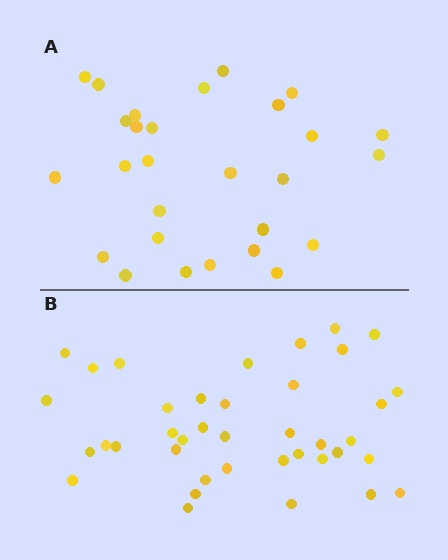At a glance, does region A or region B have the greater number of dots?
Region B (the bottom region) has more dots.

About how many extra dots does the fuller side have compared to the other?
Region B has roughly 12 or so more dots than region A.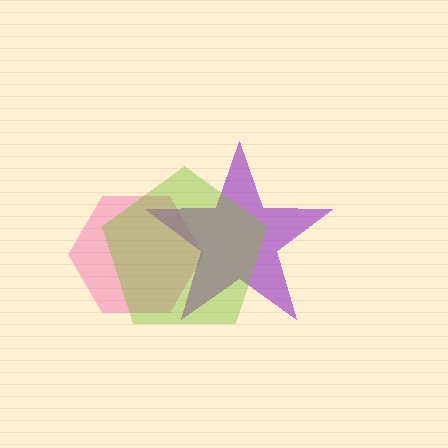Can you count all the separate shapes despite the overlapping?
Yes, there are 3 separate shapes.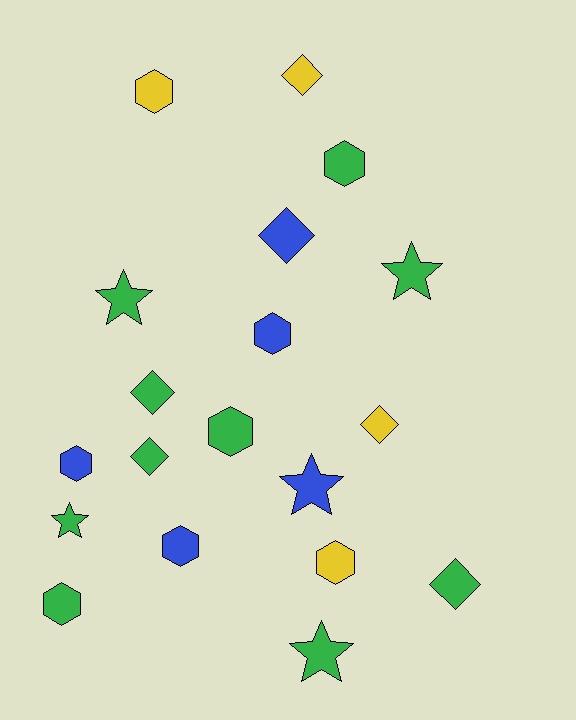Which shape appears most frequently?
Hexagon, with 8 objects.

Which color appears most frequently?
Green, with 10 objects.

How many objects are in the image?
There are 19 objects.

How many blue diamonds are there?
There is 1 blue diamond.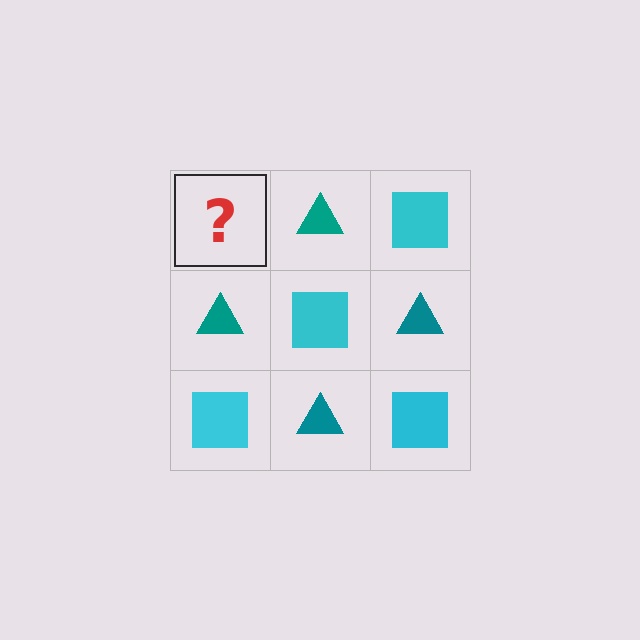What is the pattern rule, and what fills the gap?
The rule is that it alternates cyan square and teal triangle in a checkerboard pattern. The gap should be filled with a cyan square.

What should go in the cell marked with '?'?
The missing cell should contain a cyan square.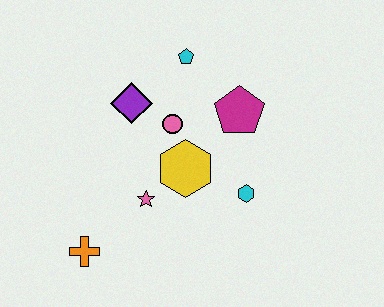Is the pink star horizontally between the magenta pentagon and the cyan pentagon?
No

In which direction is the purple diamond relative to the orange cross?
The purple diamond is above the orange cross.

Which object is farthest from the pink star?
The cyan pentagon is farthest from the pink star.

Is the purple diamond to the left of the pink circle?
Yes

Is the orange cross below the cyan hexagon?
Yes